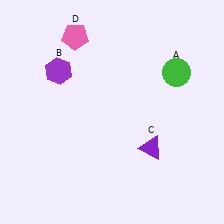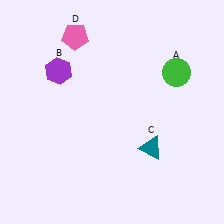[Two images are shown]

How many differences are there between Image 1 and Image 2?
There is 1 difference between the two images.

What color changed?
The triangle (C) changed from purple in Image 1 to teal in Image 2.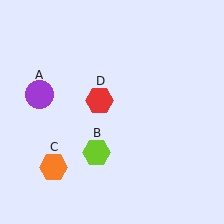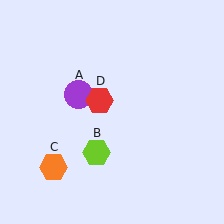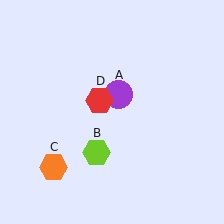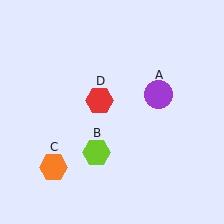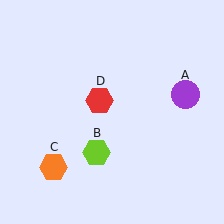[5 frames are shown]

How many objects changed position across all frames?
1 object changed position: purple circle (object A).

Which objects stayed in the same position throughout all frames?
Lime hexagon (object B) and orange hexagon (object C) and red hexagon (object D) remained stationary.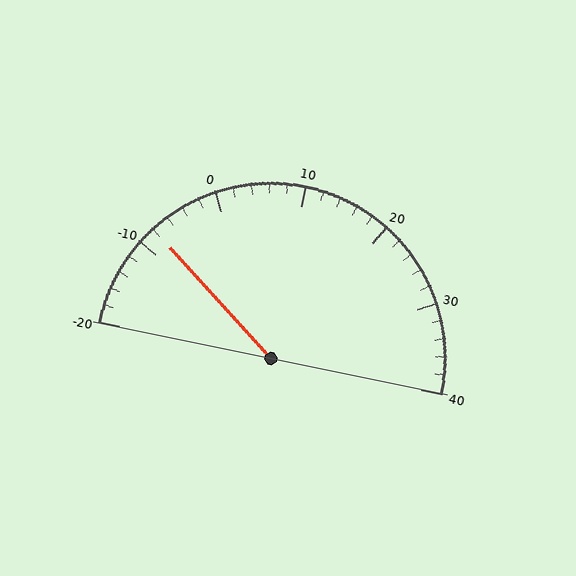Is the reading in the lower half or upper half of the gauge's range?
The reading is in the lower half of the range (-20 to 40).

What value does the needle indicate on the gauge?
The needle indicates approximately -8.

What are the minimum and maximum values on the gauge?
The gauge ranges from -20 to 40.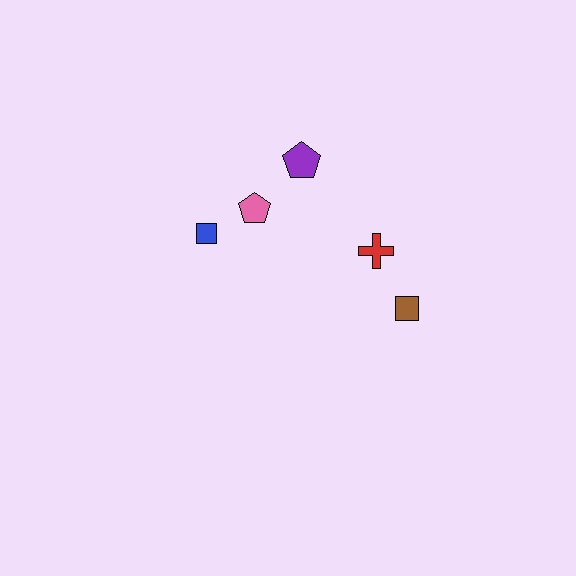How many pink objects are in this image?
There is 1 pink object.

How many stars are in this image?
There are no stars.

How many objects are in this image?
There are 5 objects.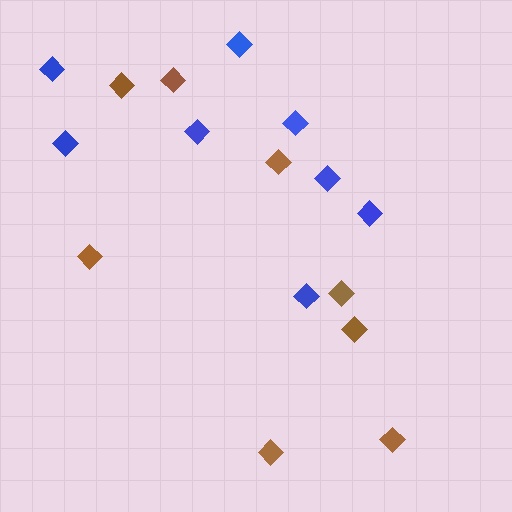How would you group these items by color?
There are 2 groups: one group of blue diamonds (8) and one group of brown diamonds (8).